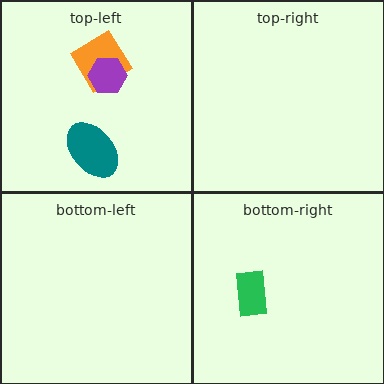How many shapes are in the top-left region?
3.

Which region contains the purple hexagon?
The top-left region.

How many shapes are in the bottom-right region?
1.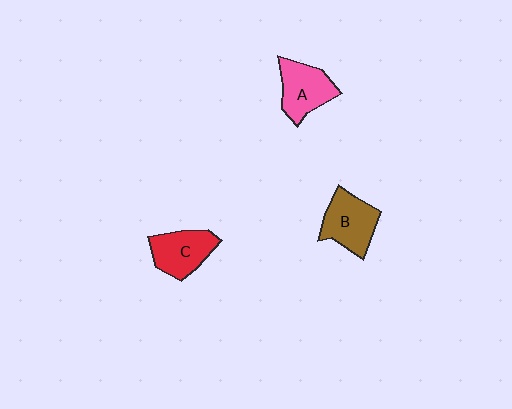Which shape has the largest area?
Shape B (brown).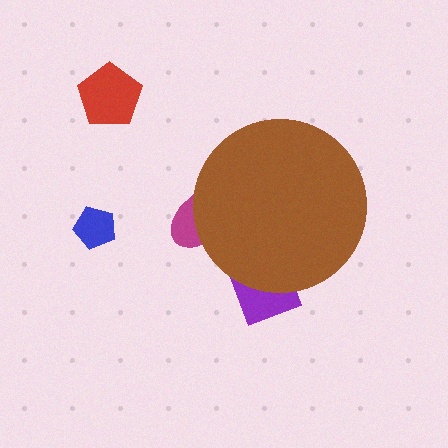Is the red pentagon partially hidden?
No, the red pentagon is fully visible.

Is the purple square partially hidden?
Yes, the purple square is partially hidden behind the brown circle.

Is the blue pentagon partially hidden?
No, the blue pentagon is fully visible.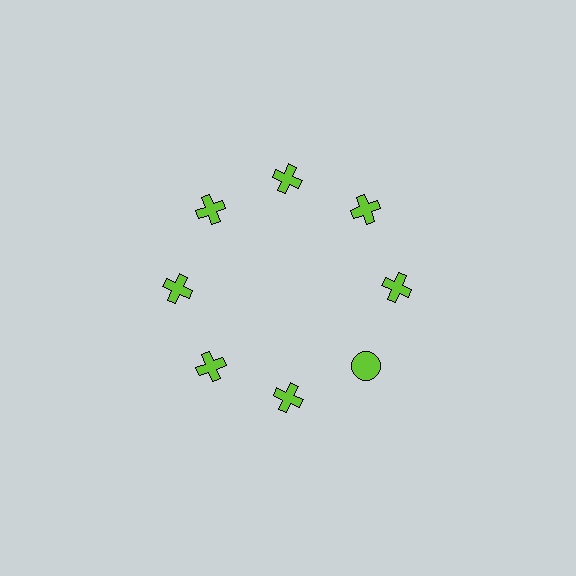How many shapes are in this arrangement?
There are 8 shapes arranged in a ring pattern.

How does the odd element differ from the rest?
It has a different shape: circle instead of cross.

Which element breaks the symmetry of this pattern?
The lime circle at roughly the 4 o'clock position breaks the symmetry. All other shapes are lime crosses.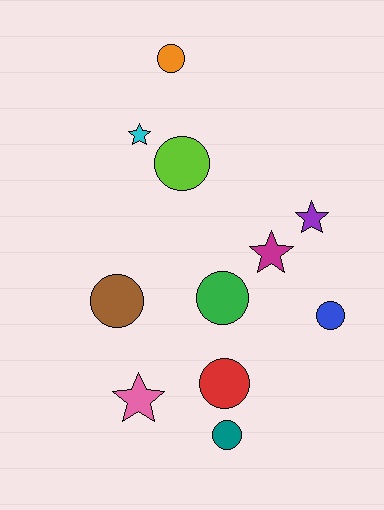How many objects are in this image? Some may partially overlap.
There are 11 objects.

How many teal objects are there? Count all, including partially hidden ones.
There is 1 teal object.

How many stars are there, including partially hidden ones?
There are 4 stars.